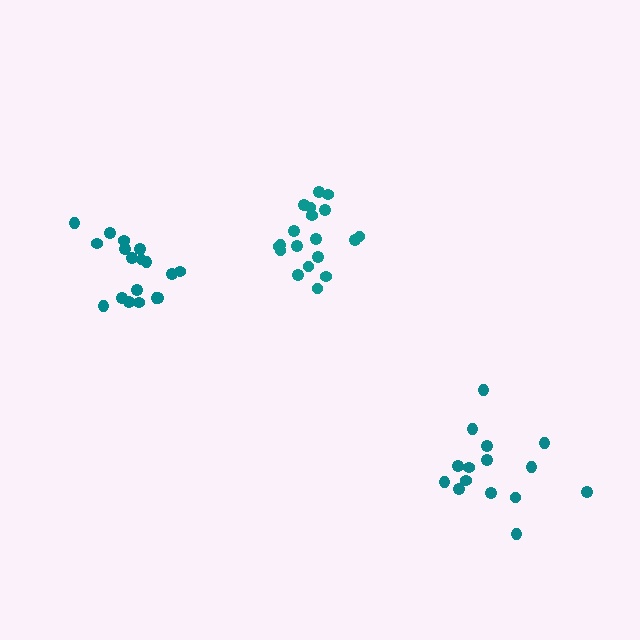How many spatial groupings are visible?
There are 3 spatial groupings.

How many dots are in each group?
Group 1: 19 dots, Group 2: 18 dots, Group 3: 15 dots (52 total).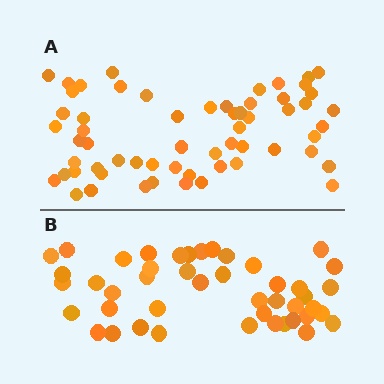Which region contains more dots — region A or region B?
Region A (the top region) has more dots.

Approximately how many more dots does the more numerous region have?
Region A has approximately 15 more dots than region B.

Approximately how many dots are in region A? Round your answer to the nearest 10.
About 60 dots.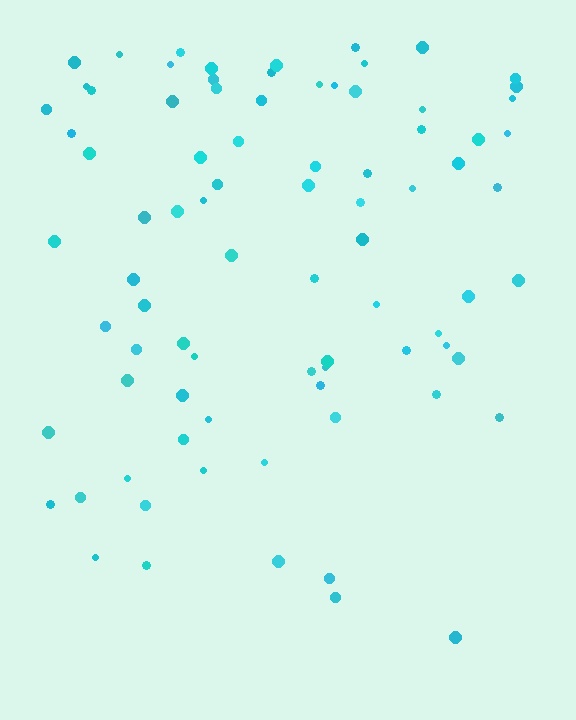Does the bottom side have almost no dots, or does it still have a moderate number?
Still a moderate number, just noticeably fewer than the top.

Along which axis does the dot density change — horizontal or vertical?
Vertical.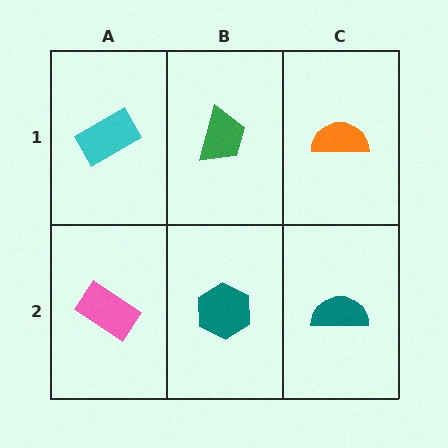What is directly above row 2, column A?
A cyan rectangle.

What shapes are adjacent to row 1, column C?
A teal semicircle (row 2, column C), a green trapezoid (row 1, column B).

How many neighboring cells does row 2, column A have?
2.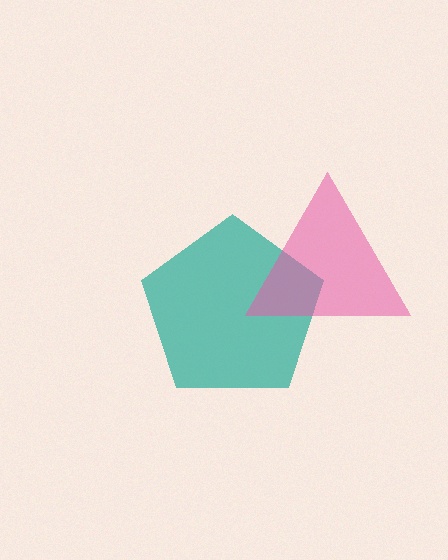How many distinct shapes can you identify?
There are 2 distinct shapes: a teal pentagon, a pink triangle.